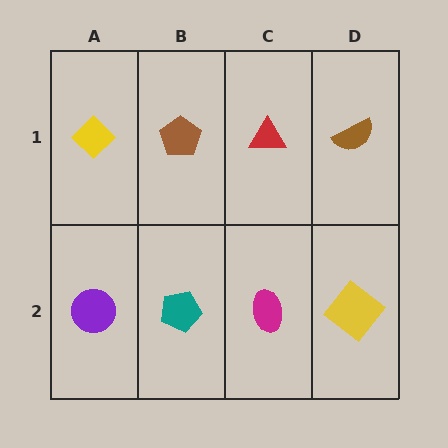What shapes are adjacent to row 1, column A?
A purple circle (row 2, column A), a brown pentagon (row 1, column B).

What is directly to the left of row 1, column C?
A brown pentagon.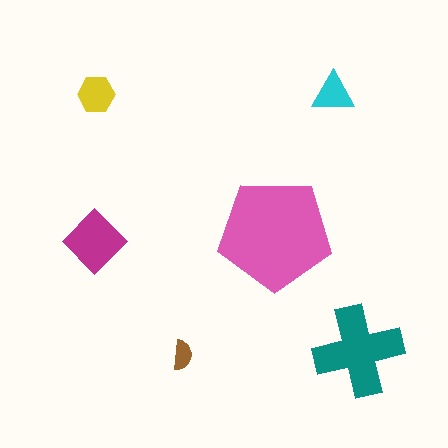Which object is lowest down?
The brown semicircle is bottommost.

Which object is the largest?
The pink pentagon.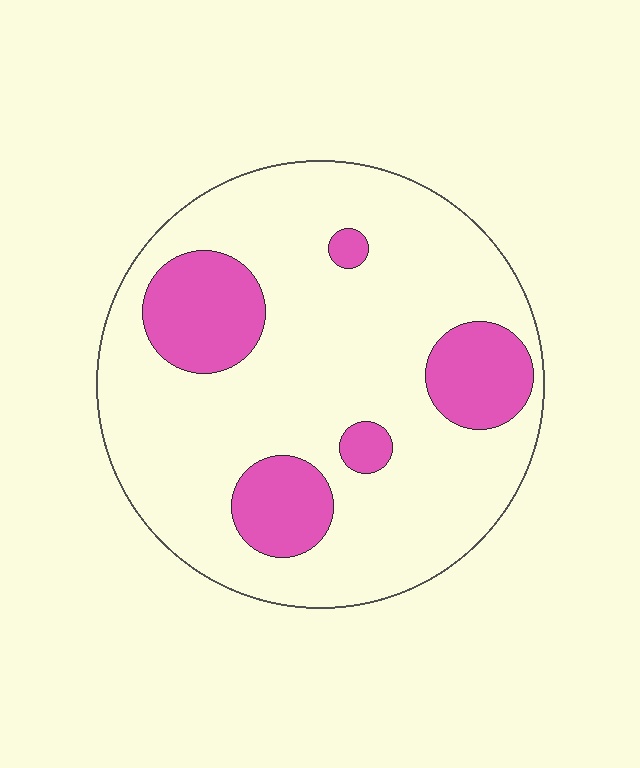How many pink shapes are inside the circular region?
5.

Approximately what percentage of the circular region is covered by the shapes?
Approximately 20%.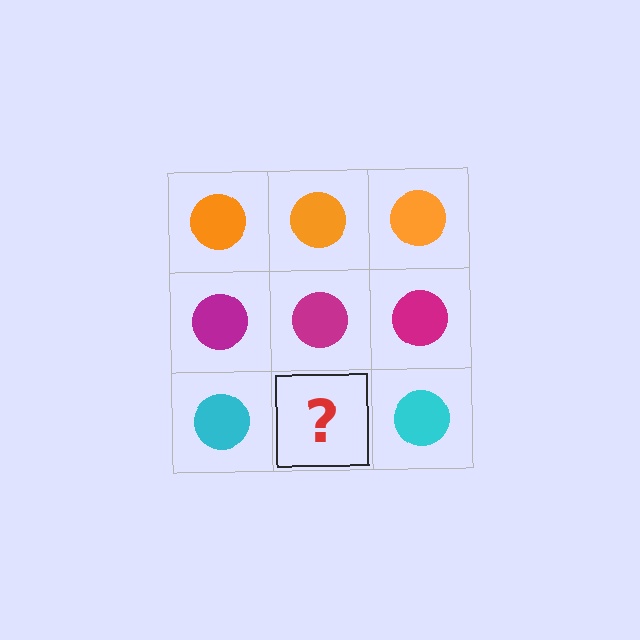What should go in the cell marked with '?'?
The missing cell should contain a cyan circle.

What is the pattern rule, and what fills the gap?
The rule is that each row has a consistent color. The gap should be filled with a cyan circle.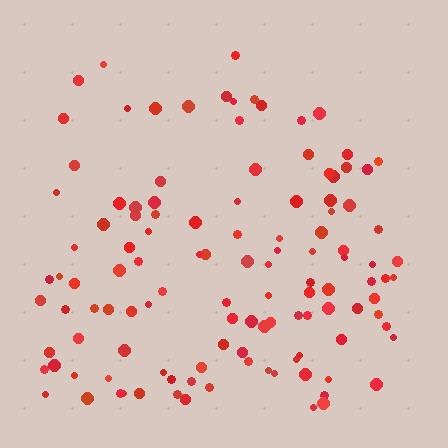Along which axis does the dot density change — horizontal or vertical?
Vertical.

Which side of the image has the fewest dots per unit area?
The top.